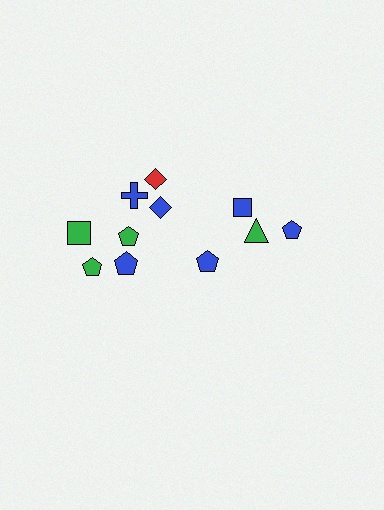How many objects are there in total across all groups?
There are 11 objects.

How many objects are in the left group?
There are 7 objects.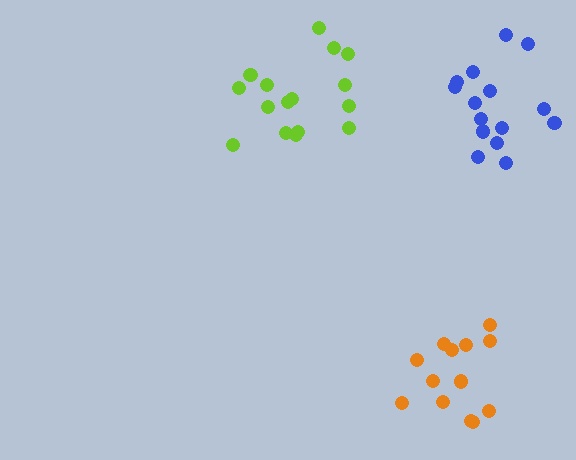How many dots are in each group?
Group 1: 15 dots, Group 2: 16 dots, Group 3: 13 dots (44 total).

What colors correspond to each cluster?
The clusters are colored: blue, lime, orange.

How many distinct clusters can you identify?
There are 3 distinct clusters.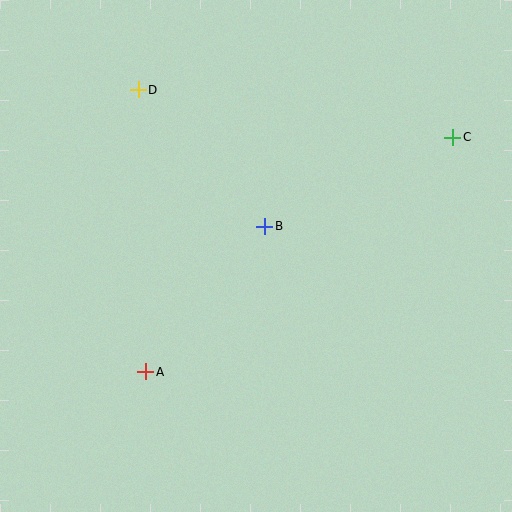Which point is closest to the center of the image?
Point B at (265, 226) is closest to the center.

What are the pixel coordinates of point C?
Point C is at (453, 137).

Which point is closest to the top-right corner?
Point C is closest to the top-right corner.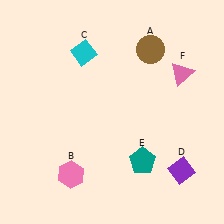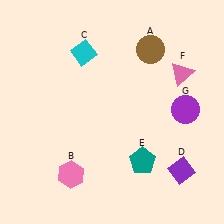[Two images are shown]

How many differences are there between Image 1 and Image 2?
There is 1 difference between the two images.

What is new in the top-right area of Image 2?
A purple circle (G) was added in the top-right area of Image 2.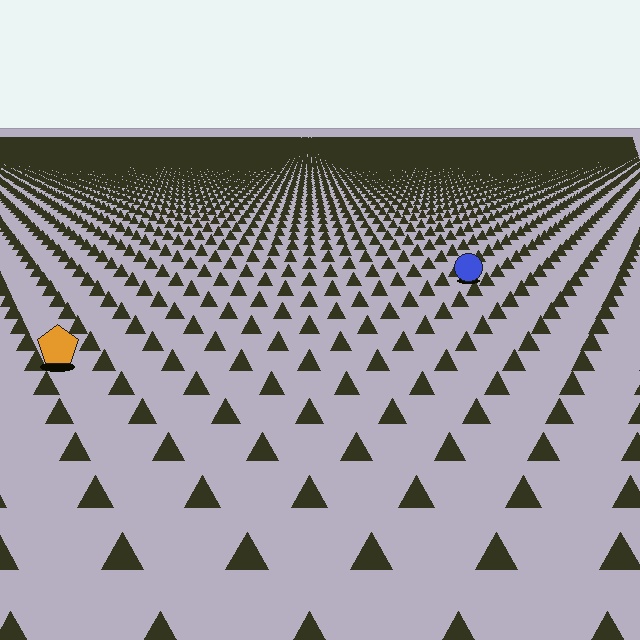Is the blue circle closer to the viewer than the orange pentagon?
No. The orange pentagon is closer — you can tell from the texture gradient: the ground texture is coarser near it.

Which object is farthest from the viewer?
The blue circle is farthest from the viewer. It appears smaller and the ground texture around it is denser.